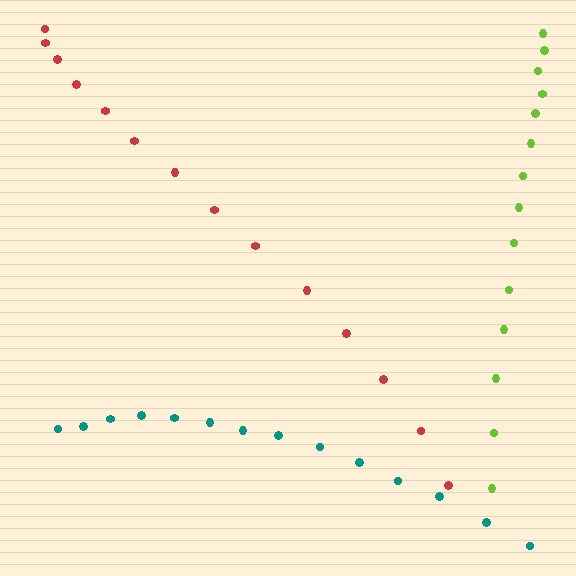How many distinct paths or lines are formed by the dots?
There are 3 distinct paths.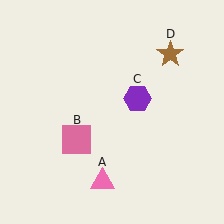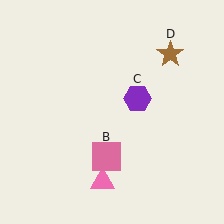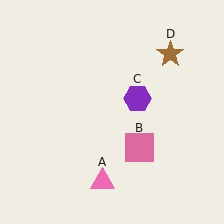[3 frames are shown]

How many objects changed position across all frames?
1 object changed position: pink square (object B).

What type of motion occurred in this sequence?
The pink square (object B) rotated counterclockwise around the center of the scene.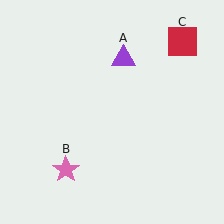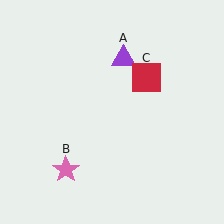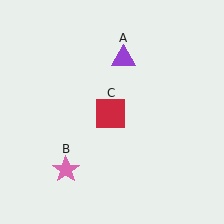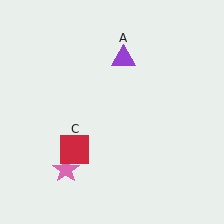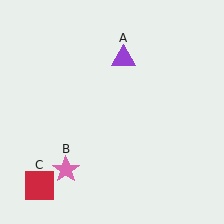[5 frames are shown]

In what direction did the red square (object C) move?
The red square (object C) moved down and to the left.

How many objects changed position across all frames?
1 object changed position: red square (object C).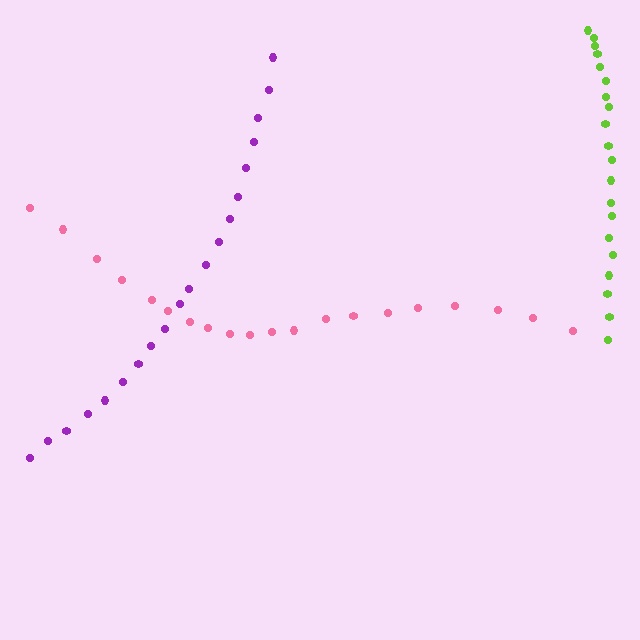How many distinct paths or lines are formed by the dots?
There are 3 distinct paths.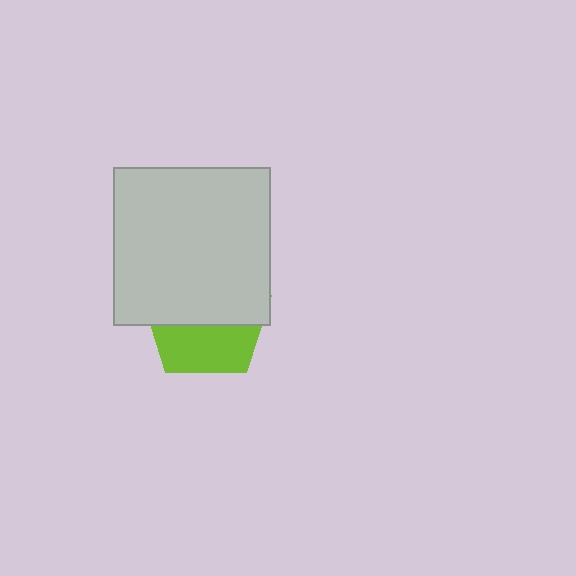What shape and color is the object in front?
The object in front is a light gray square.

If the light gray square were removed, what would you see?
You would see the complete lime pentagon.